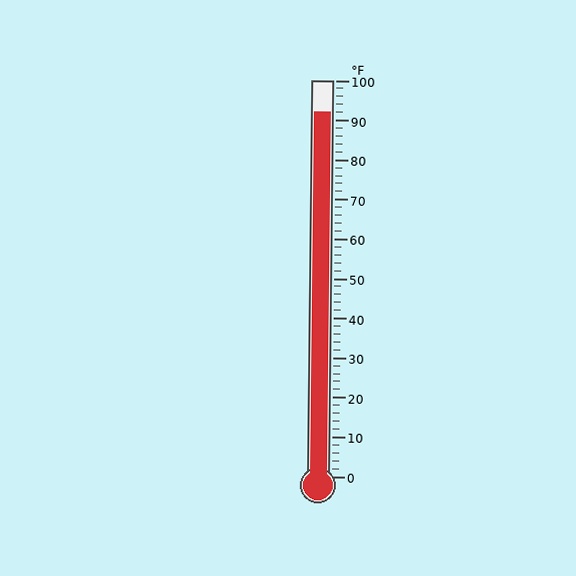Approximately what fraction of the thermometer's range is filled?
The thermometer is filled to approximately 90% of its range.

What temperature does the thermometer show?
The thermometer shows approximately 92°F.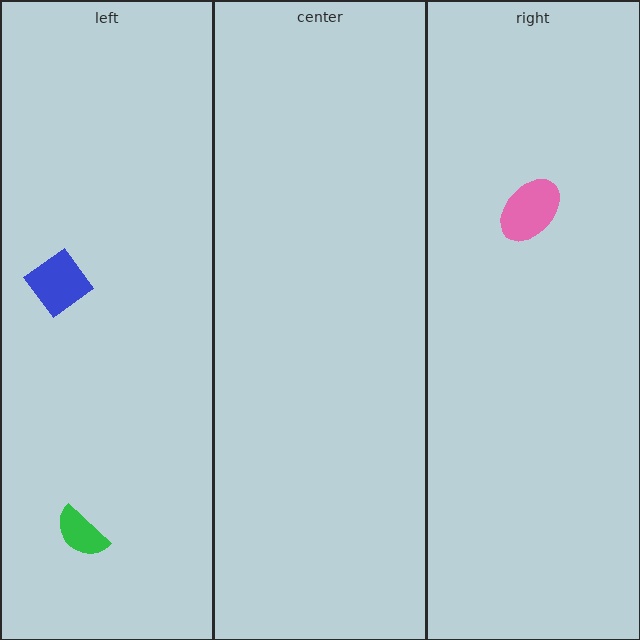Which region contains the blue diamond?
The left region.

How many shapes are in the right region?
1.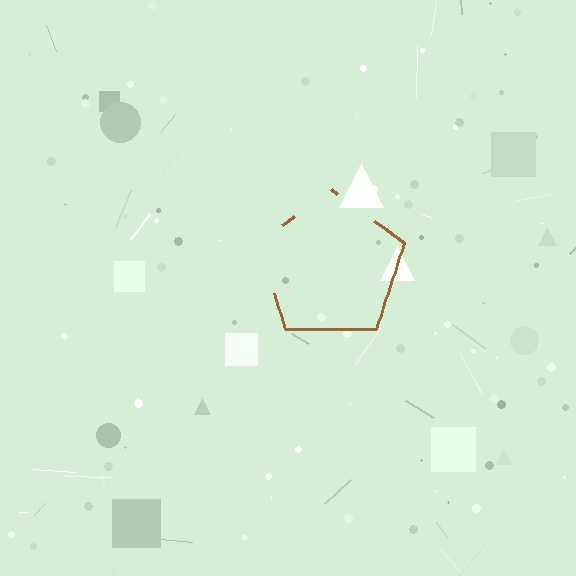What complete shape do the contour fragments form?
The contour fragments form a pentagon.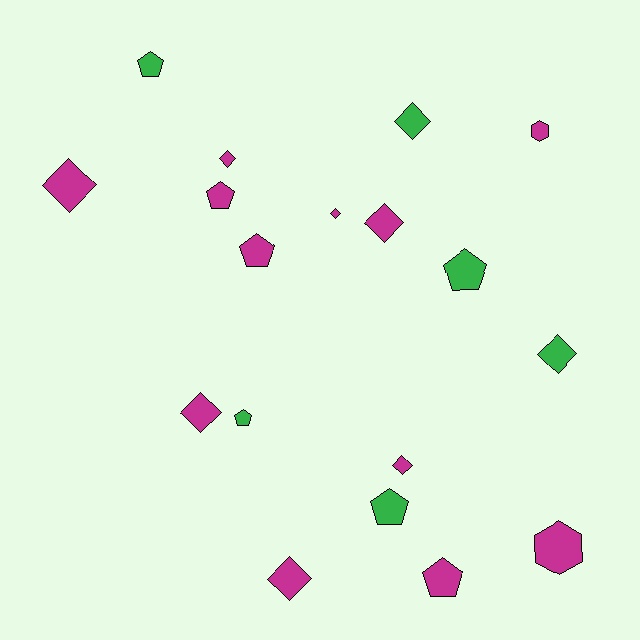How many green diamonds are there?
There are 2 green diamonds.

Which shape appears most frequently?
Diamond, with 9 objects.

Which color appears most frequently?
Magenta, with 12 objects.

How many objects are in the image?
There are 18 objects.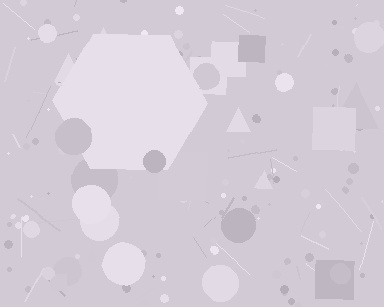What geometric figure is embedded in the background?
A hexagon is embedded in the background.